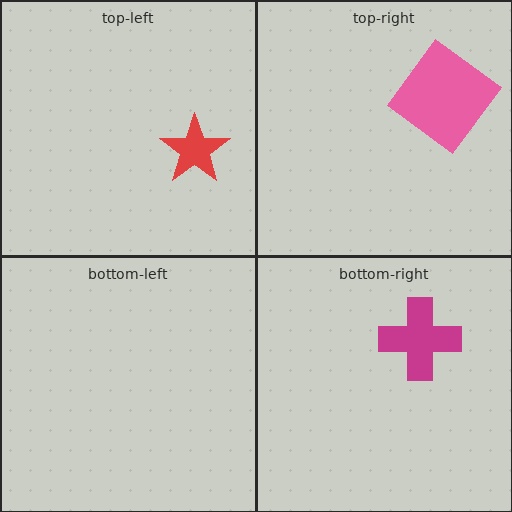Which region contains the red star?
The top-left region.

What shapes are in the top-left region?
The red star.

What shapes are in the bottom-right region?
The magenta cross.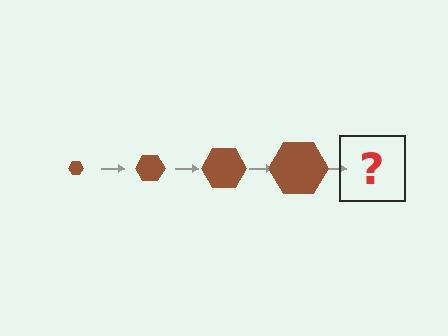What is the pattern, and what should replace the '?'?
The pattern is that the hexagon gets progressively larger each step. The '?' should be a brown hexagon, larger than the previous one.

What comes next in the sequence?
The next element should be a brown hexagon, larger than the previous one.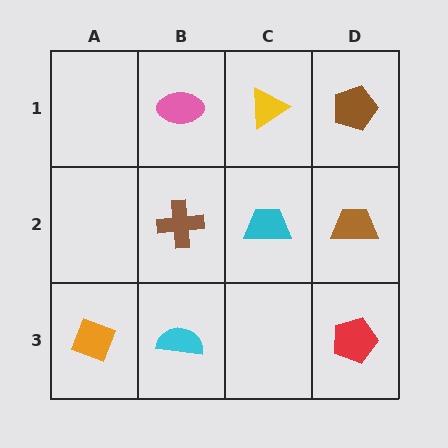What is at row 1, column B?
A pink ellipse.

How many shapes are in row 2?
3 shapes.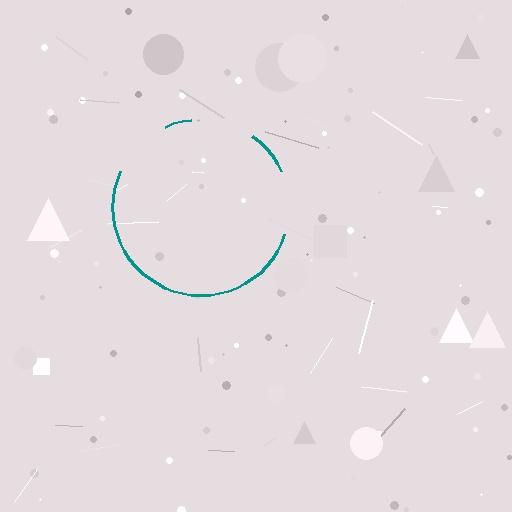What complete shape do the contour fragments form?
The contour fragments form a circle.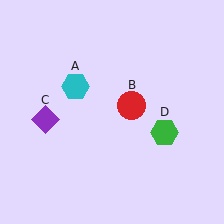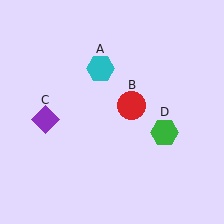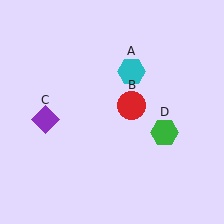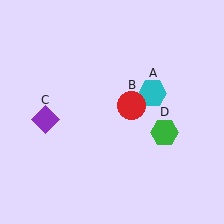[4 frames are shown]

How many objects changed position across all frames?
1 object changed position: cyan hexagon (object A).